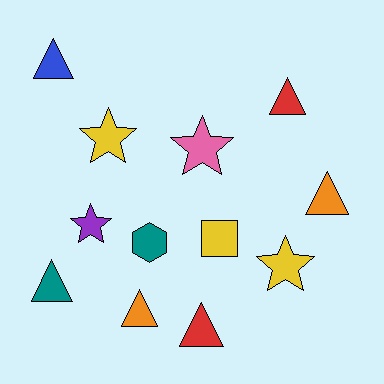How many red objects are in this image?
There are 2 red objects.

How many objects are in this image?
There are 12 objects.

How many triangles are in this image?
There are 6 triangles.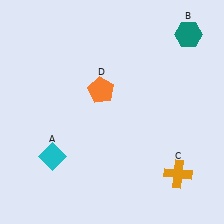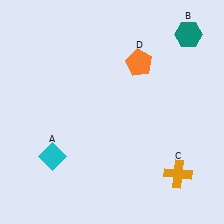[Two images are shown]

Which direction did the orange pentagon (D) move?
The orange pentagon (D) moved right.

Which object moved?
The orange pentagon (D) moved right.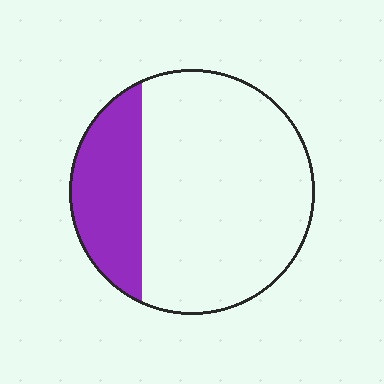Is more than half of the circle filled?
No.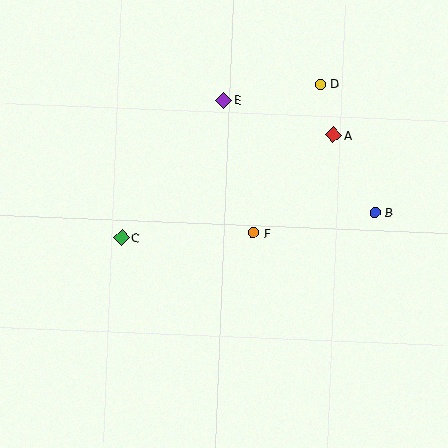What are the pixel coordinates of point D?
Point D is at (320, 84).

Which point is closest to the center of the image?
Point F at (253, 233) is closest to the center.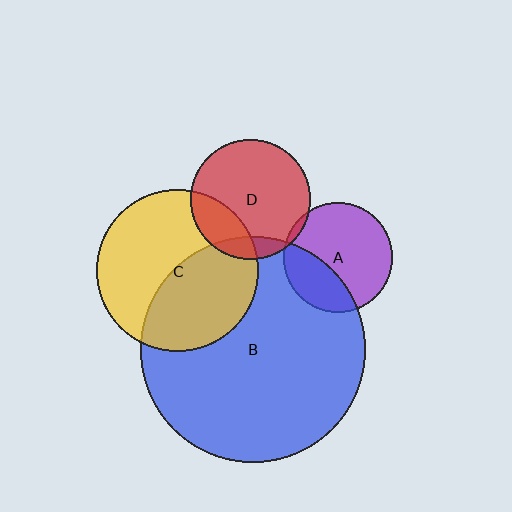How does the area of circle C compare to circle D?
Approximately 1.8 times.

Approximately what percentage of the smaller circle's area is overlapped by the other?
Approximately 10%.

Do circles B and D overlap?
Yes.